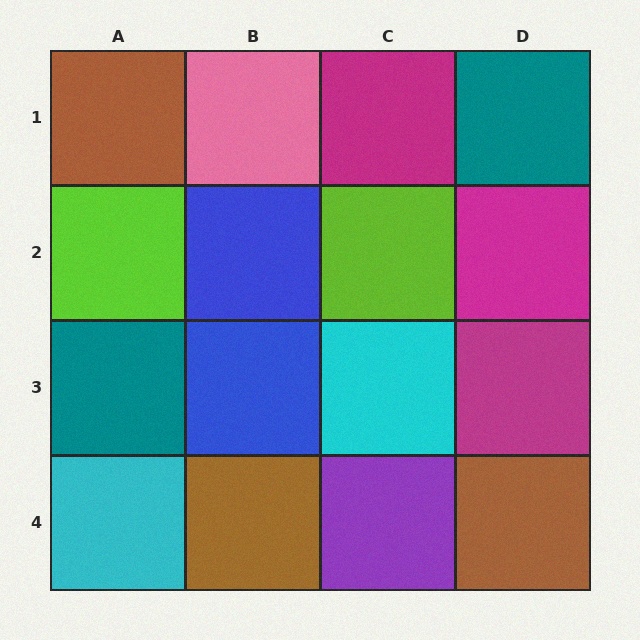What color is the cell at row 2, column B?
Blue.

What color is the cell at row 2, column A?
Lime.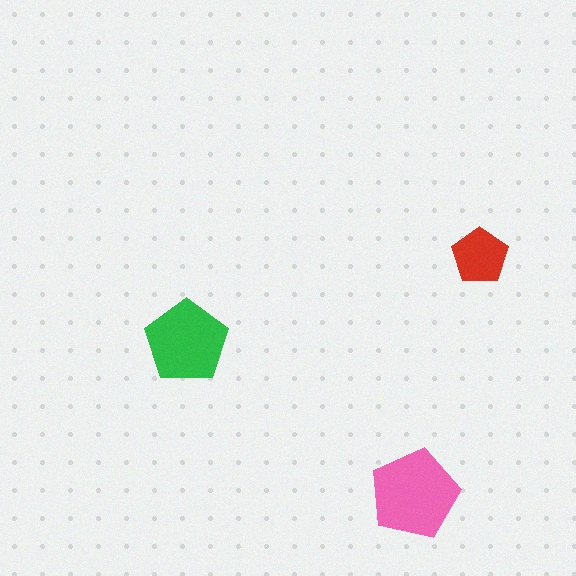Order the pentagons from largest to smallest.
the pink one, the green one, the red one.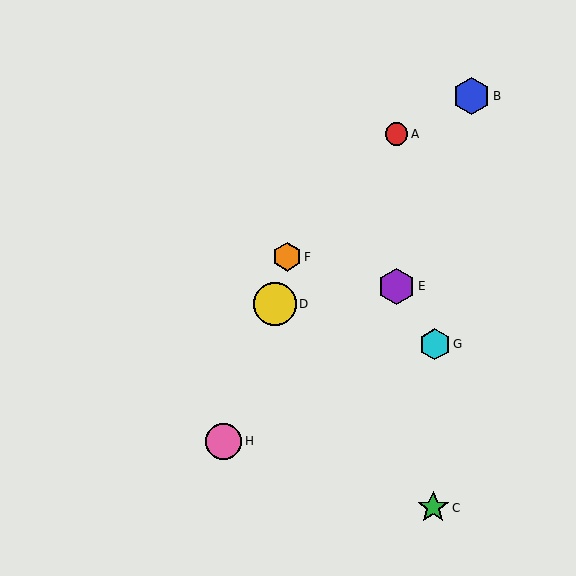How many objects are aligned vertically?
2 objects (A, E) are aligned vertically.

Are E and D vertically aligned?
No, E is at x≈397 and D is at x≈275.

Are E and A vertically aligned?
Yes, both are at x≈397.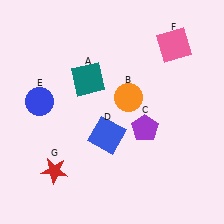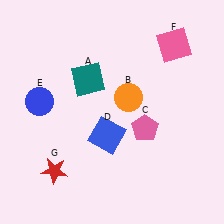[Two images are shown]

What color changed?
The pentagon (C) changed from purple in Image 1 to pink in Image 2.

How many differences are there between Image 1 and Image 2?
There is 1 difference between the two images.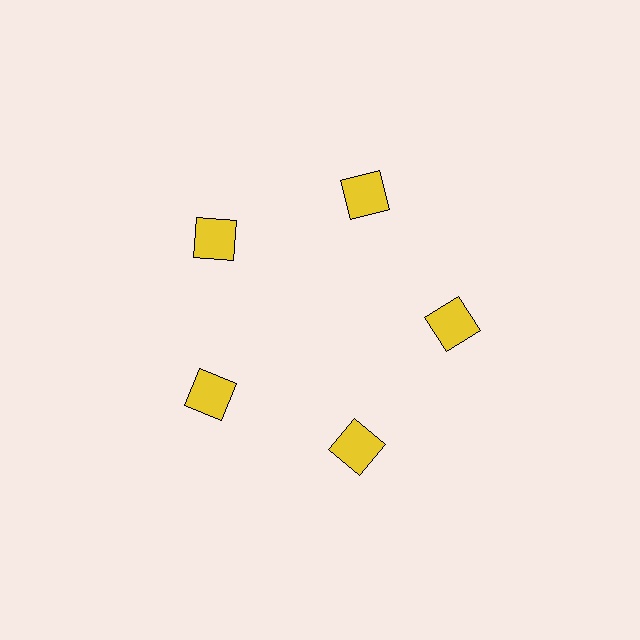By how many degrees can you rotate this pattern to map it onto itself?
The pattern maps onto itself every 72 degrees of rotation.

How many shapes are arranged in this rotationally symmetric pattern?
There are 5 shapes, arranged in 5 groups of 1.